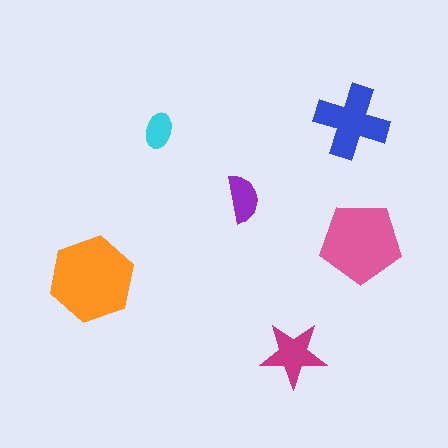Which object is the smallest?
The cyan ellipse.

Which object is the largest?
The orange hexagon.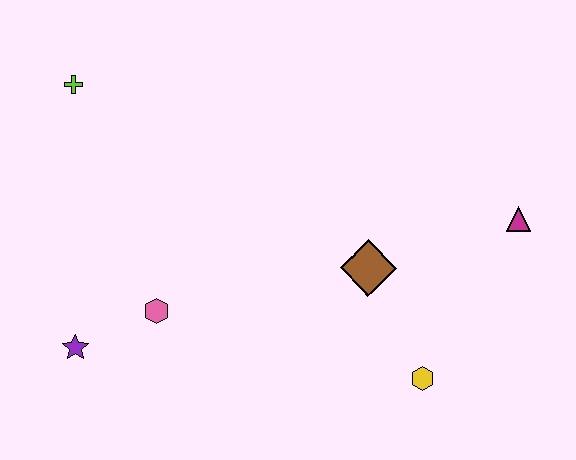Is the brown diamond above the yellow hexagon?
Yes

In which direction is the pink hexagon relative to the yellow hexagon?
The pink hexagon is to the left of the yellow hexagon.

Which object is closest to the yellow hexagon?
The brown diamond is closest to the yellow hexagon.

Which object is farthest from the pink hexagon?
The magenta triangle is farthest from the pink hexagon.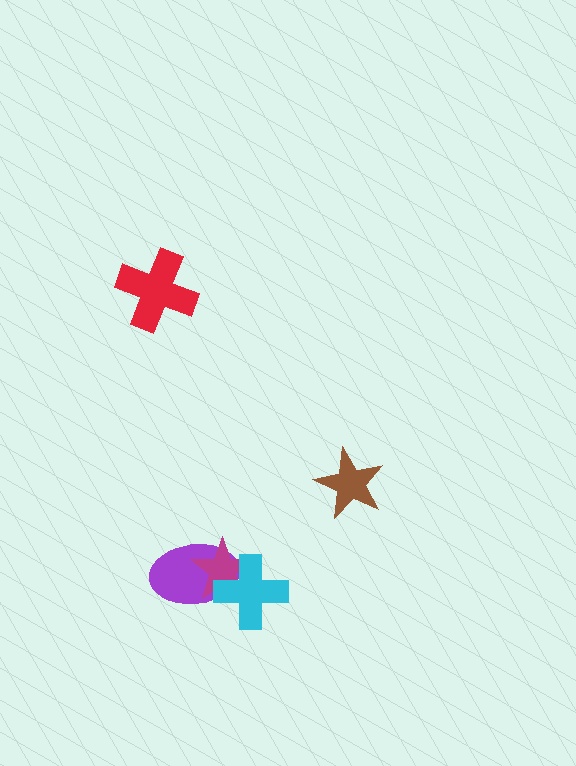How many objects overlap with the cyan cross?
2 objects overlap with the cyan cross.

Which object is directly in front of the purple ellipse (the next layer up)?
The magenta star is directly in front of the purple ellipse.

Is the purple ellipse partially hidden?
Yes, it is partially covered by another shape.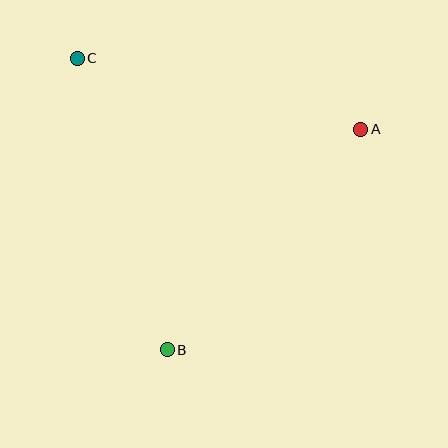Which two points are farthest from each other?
Points B and C are farthest from each other.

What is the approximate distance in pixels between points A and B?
The distance between A and B is approximately 293 pixels.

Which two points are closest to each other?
Points A and C are closest to each other.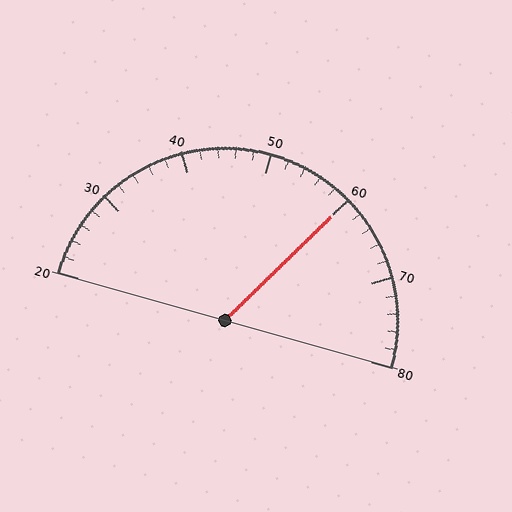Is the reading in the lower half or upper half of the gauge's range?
The reading is in the upper half of the range (20 to 80).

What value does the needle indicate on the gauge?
The needle indicates approximately 60.